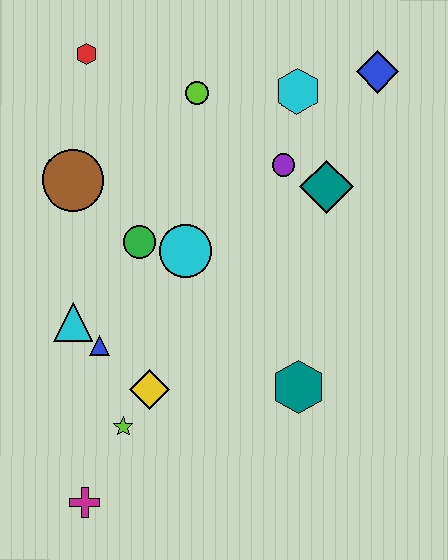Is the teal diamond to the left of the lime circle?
No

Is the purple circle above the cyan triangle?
Yes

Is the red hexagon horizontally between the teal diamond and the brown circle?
Yes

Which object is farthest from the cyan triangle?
The blue diamond is farthest from the cyan triangle.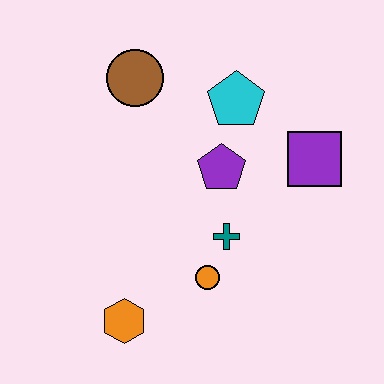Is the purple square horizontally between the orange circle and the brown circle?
No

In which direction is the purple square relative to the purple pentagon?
The purple square is to the right of the purple pentagon.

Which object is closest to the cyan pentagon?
The purple pentagon is closest to the cyan pentagon.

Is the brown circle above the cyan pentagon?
Yes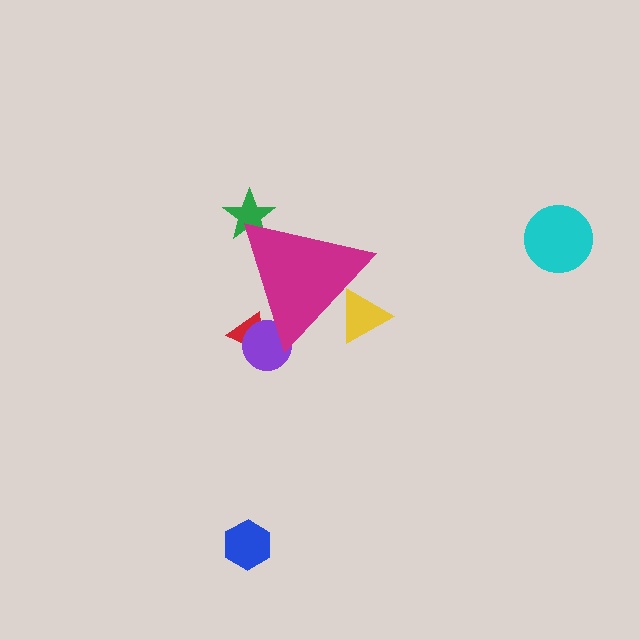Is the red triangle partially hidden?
Yes, the red triangle is partially hidden behind the magenta triangle.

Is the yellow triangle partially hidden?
Yes, the yellow triangle is partially hidden behind the magenta triangle.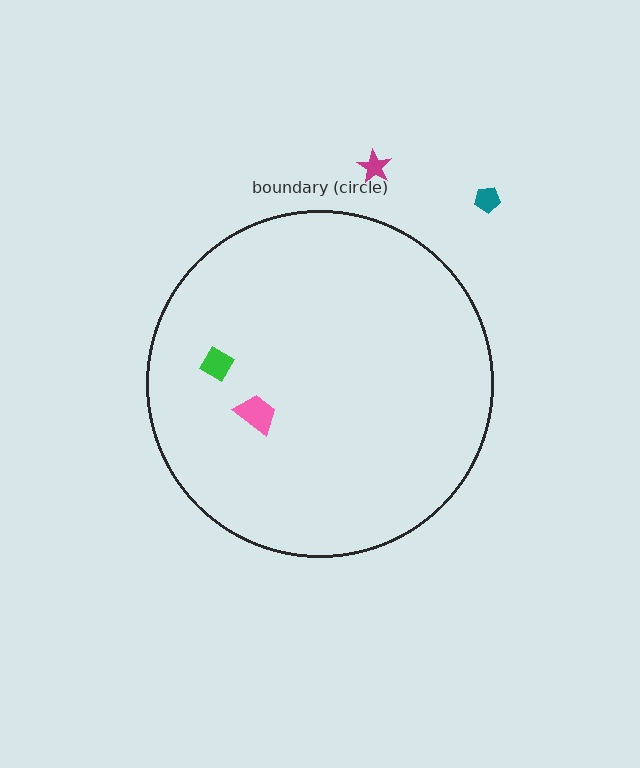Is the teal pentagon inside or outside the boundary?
Outside.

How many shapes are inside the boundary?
2 inside, 2 outside.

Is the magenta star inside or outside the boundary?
Outside.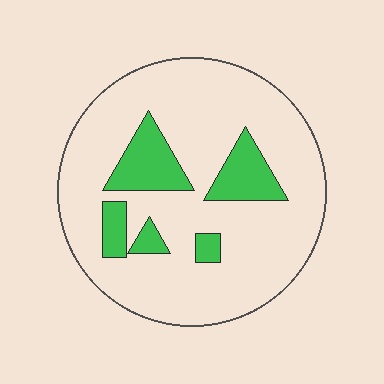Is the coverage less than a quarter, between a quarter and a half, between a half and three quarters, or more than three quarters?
Less than a quarter.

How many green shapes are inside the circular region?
5.